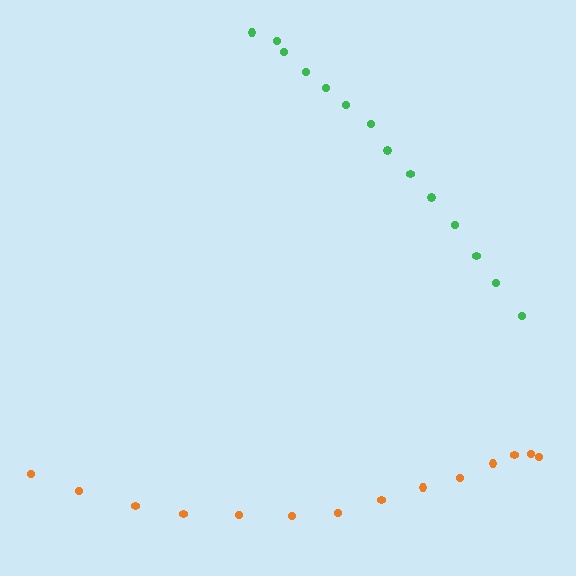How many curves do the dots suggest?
There are 2 distinct paths.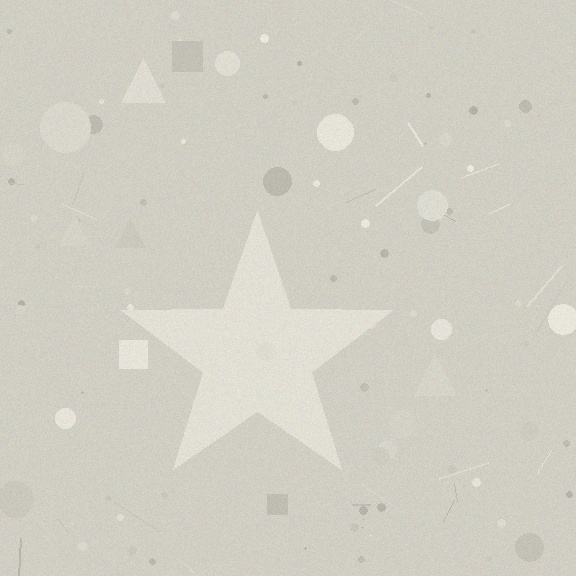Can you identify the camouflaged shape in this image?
The camouflaged shape is a star.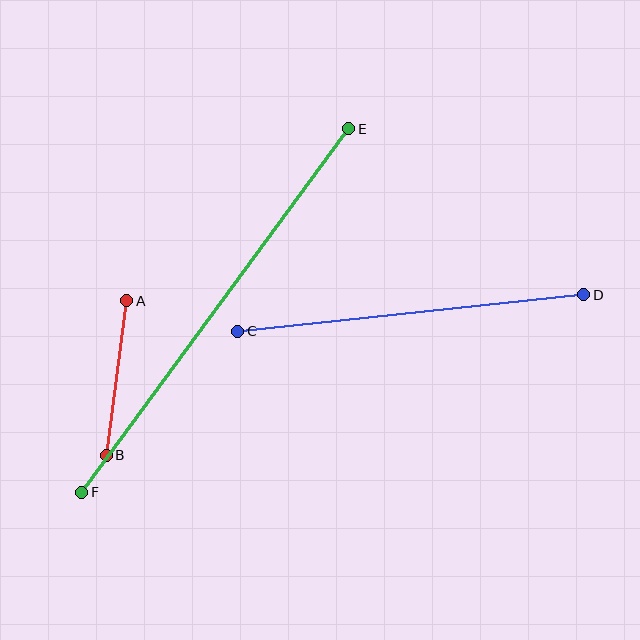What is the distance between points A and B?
The distance is approximately 156 pixels.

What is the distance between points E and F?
The distance is approximately 451 pixels.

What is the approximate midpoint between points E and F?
The midpoint is at approximately (215, 311) pixels.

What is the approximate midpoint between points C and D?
The midpoint is at approximately (411, 313) pixels.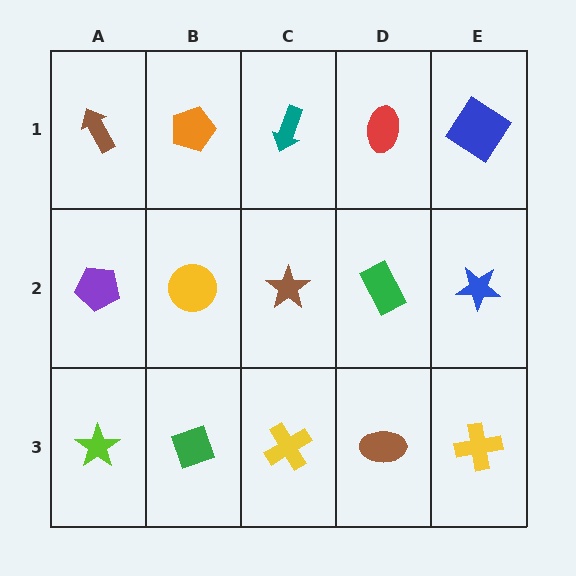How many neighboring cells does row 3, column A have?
2.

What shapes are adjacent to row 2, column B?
An orange pentagon (row 1, column B), a green diamond (row 3, column B), a purple pentagon (row 2, column A), a brown star (row 2, column C).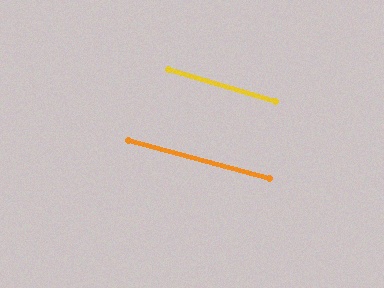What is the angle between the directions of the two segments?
Approximately 1 degree.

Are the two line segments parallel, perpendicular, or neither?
Parallel — their directions differ by only 1.5°.